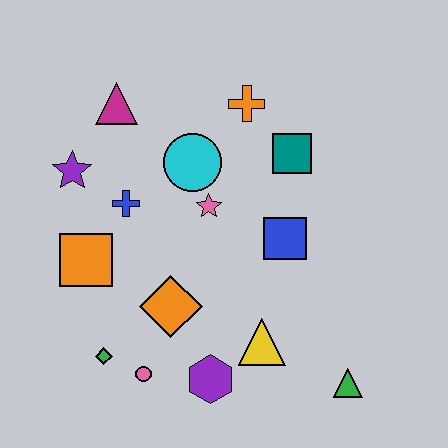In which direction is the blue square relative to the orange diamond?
The blue square is to the right of the orange diamond.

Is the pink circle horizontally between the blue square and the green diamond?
Yes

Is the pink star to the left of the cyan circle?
No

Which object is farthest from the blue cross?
The green triangle is farthest from the blue cross.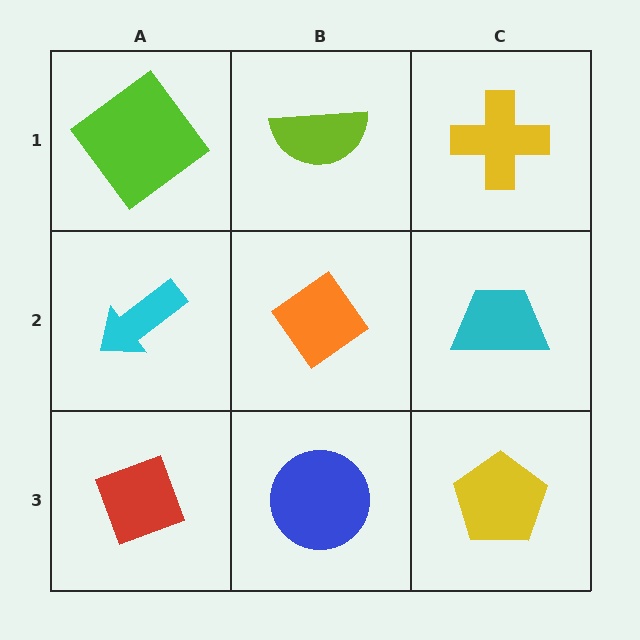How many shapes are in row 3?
3 shapes.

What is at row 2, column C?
A cyan trapezoid.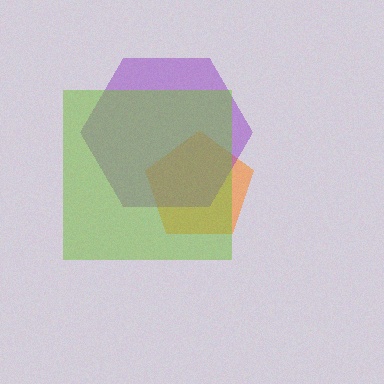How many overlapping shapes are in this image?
There are 3 overlapping shapes in the image.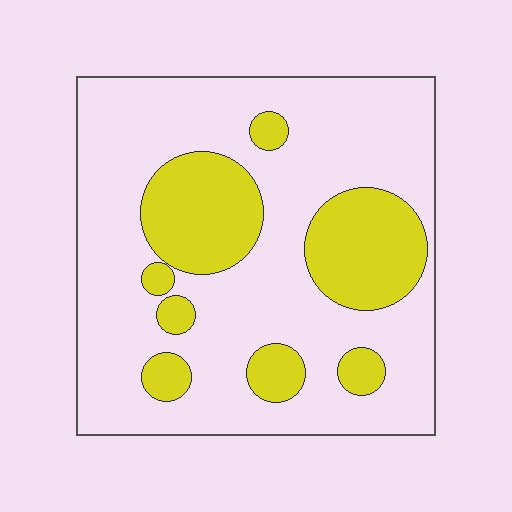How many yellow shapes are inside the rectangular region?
8.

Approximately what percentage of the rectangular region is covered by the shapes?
Approximately 25%.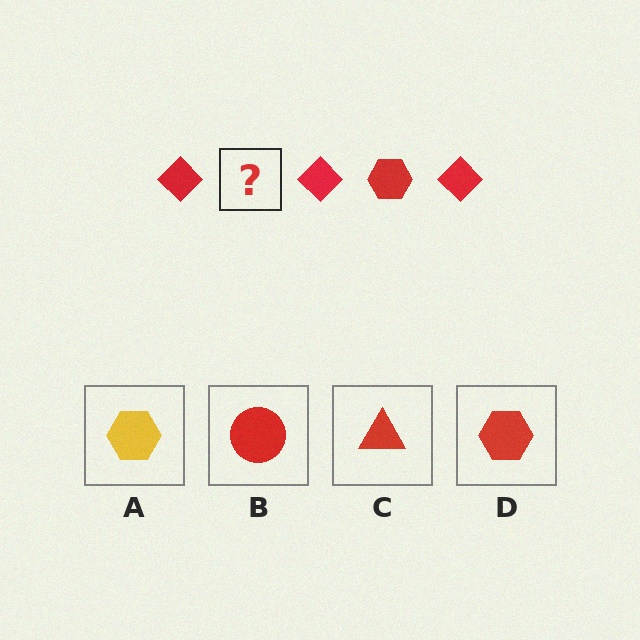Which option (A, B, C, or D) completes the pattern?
D.